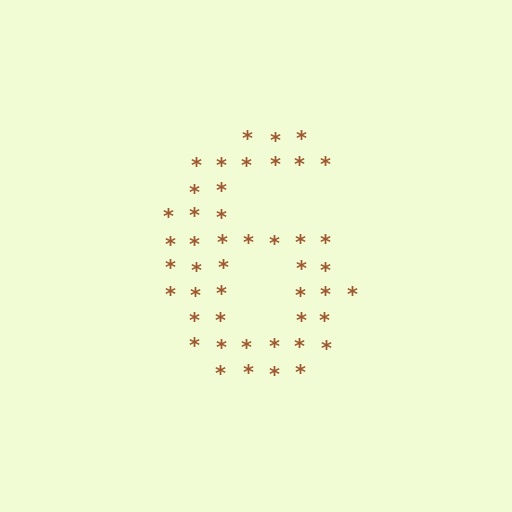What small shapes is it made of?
It is made of small asterisks.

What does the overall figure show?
The overall figure shows the digit 6.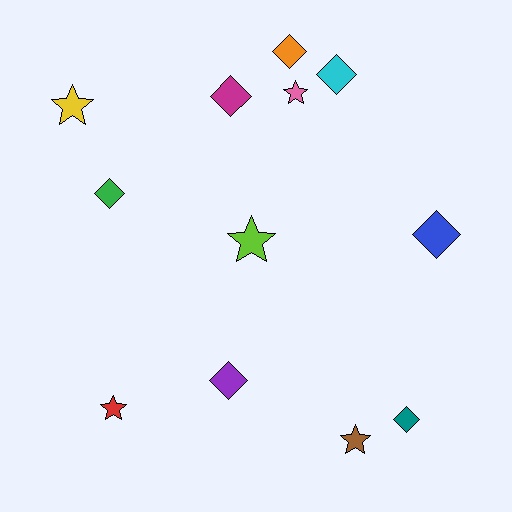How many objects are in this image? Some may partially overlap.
There are 12 objects.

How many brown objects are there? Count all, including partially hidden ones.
There is 1 brown object.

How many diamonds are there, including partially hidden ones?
There are 7 diamonds.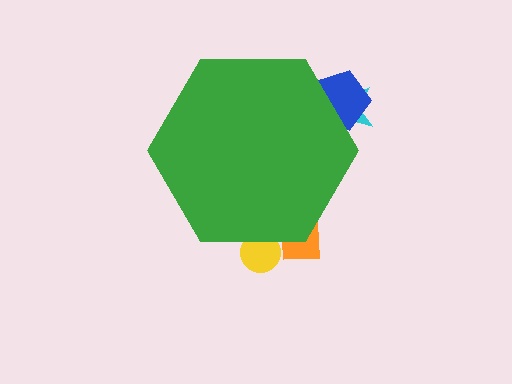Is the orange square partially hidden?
Yes, the orange square is partially hidden behind the green hexagon.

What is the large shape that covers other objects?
A green hexagon.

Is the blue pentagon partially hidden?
Yes, the blue pentagon is partially hidden behind the green hexagon.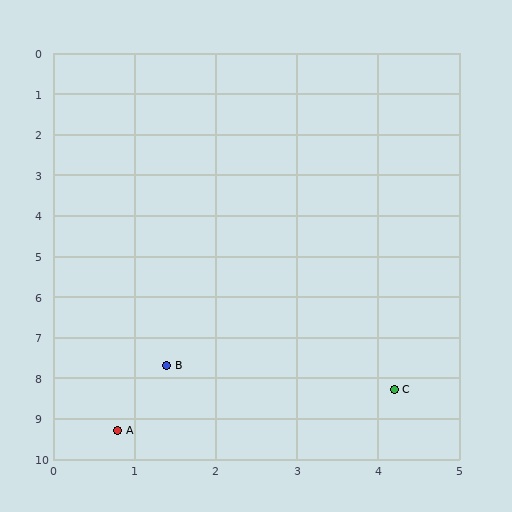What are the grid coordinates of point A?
Point A is at approximately (0.8, 9.3).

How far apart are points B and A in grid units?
Points B and A are about 1.7 grid units apart.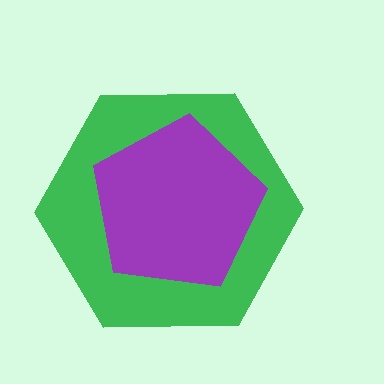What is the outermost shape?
The green hexagon.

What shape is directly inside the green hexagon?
The purple pentagon.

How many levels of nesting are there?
2.